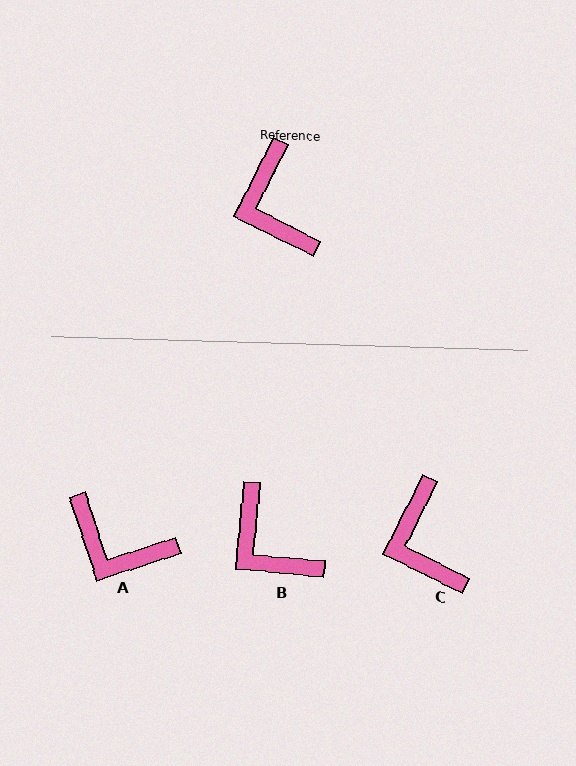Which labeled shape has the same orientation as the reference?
C.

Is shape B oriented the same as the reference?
No, it is off by about 21 degrees.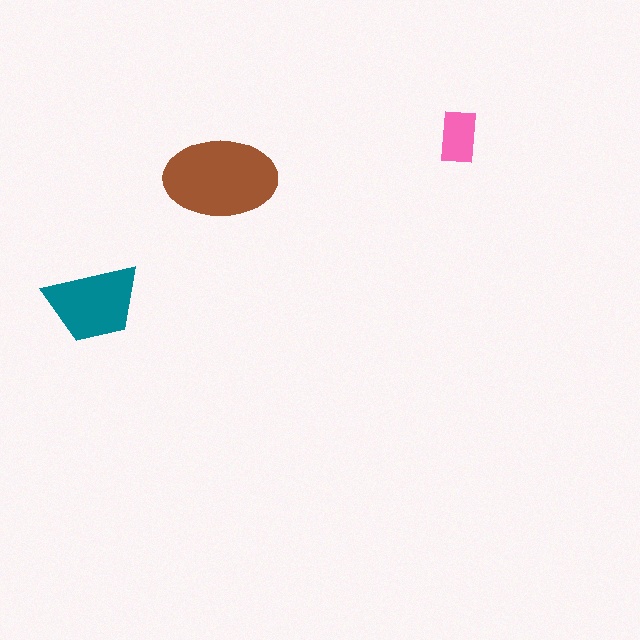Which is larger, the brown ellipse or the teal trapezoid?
The brown ellipse.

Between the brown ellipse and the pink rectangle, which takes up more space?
The brown ellipse.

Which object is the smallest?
The pink rectangle.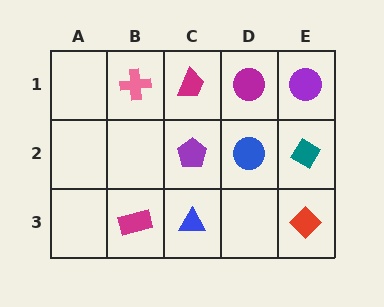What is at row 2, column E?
A teal diamond.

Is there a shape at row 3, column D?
No, that cell is empty.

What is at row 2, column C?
A purple pentagon.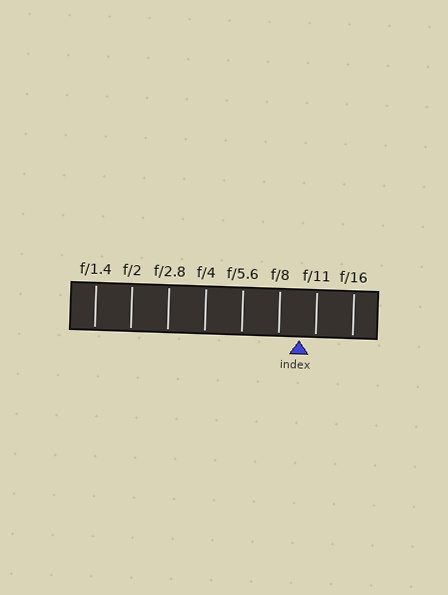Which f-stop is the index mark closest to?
The index mark is closest to f/11.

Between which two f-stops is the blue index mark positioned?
The index mark is between f/8 and f/11.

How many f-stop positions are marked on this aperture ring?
There are 8 f-stop positions marked.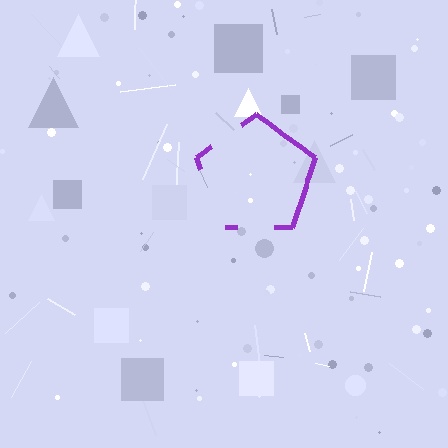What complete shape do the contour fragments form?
The contour fragments form a pentagon.